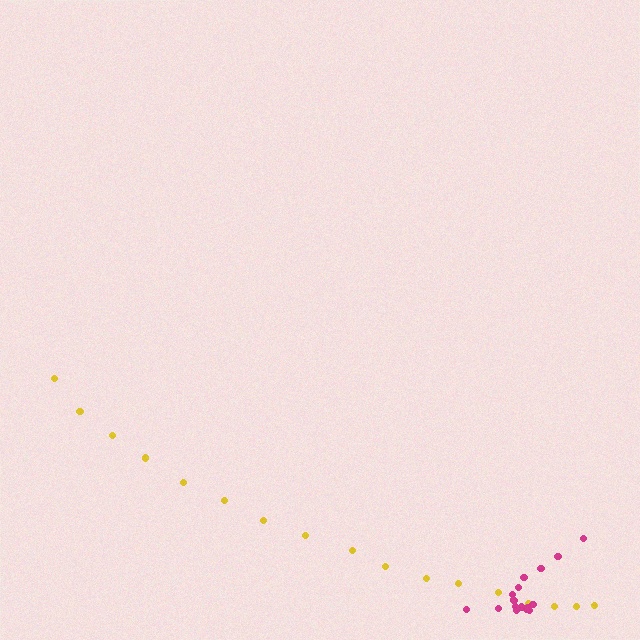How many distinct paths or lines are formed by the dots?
There are 2 distinct paths.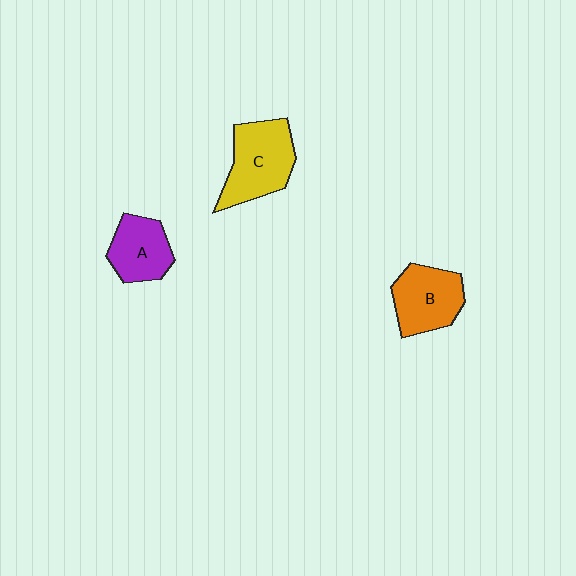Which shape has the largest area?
Shape C (yellow).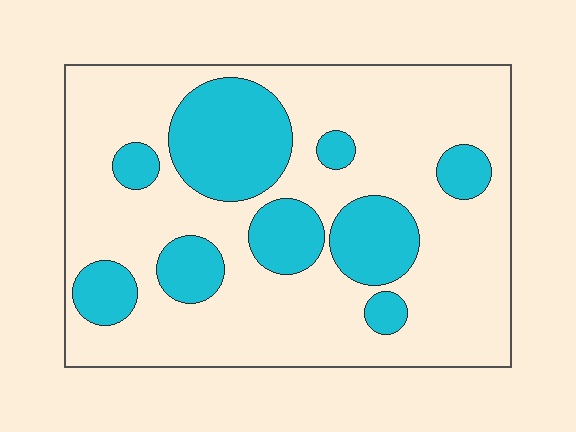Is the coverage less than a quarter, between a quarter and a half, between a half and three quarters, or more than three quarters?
Between a quarter and a half.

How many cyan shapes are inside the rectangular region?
9.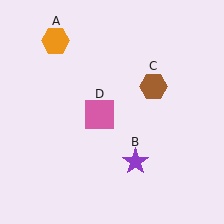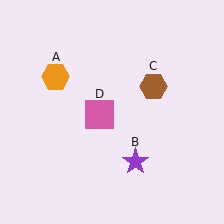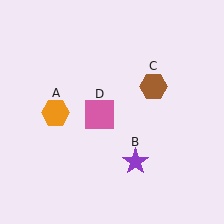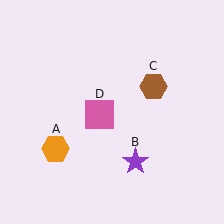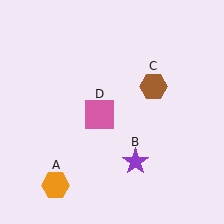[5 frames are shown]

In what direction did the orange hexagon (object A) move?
The orange hexagon (object A) moved down.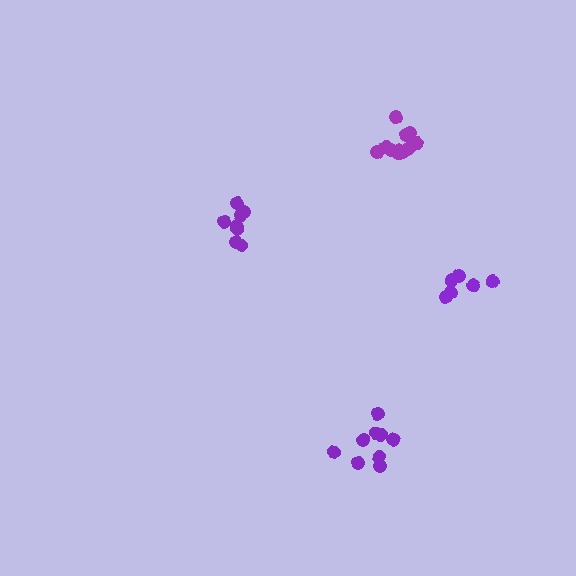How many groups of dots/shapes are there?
There are 4 groups.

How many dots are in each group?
Group 1: 9 dots, Group 2: 12 dots, Group 3: 6 dots, Group 4: 9 dots (36 total).